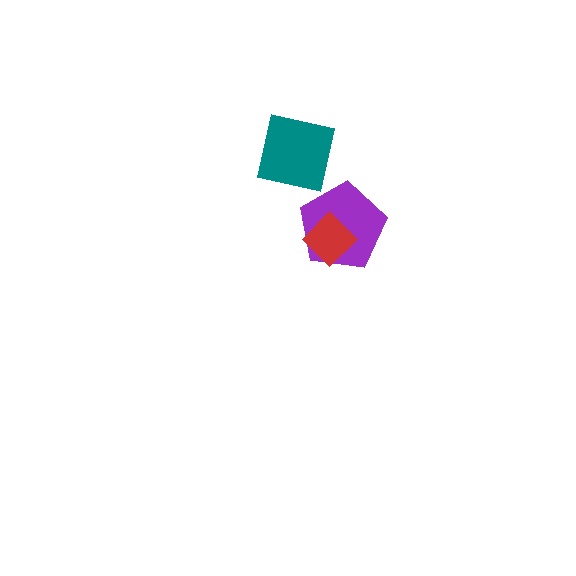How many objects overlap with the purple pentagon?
1 object overlaps with the purple pentagon.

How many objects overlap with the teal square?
0 objects overlap with the teal square.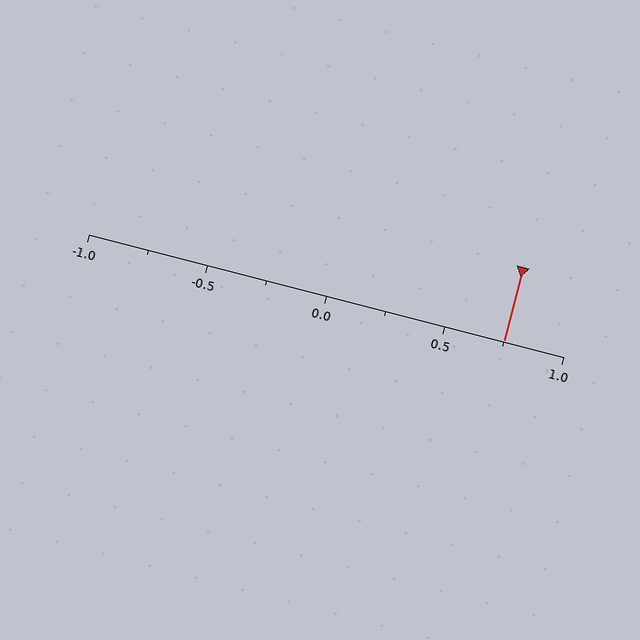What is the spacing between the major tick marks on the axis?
The major ticks are spaced 0.5 apart.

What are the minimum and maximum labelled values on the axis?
The axis runs from -1.0 to 1.0.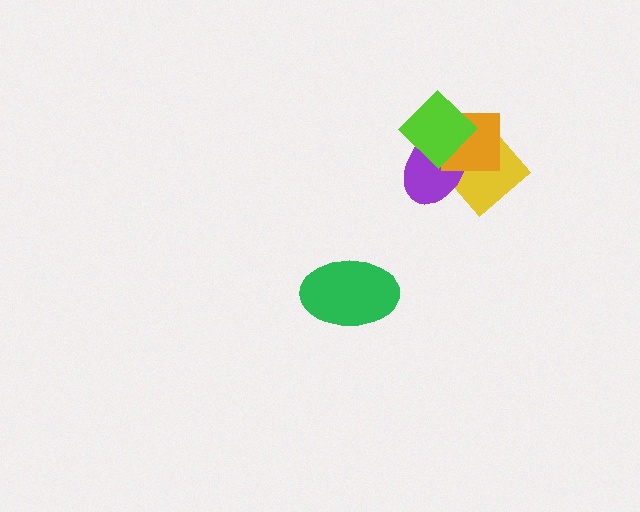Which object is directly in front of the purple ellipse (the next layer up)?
The orange square is directly in front of the purple ellipse.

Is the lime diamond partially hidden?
No, no other shape covers it.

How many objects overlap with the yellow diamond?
3 objects overlap with the yellow diamond.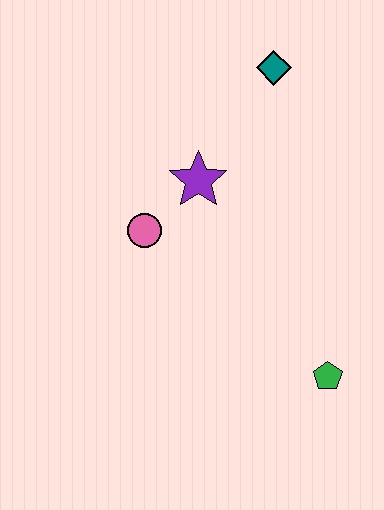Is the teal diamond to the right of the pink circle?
Yes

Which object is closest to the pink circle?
The purple star is closest to the pink circle.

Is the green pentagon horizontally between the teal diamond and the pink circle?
No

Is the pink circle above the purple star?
No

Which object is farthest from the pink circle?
The green pentagon is farthest from the pink circle.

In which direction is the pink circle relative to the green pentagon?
The pink circle is to the left of the green pentagon.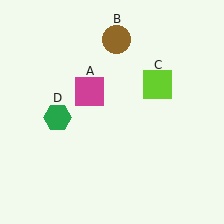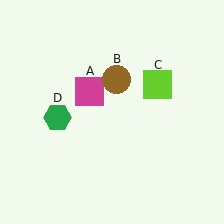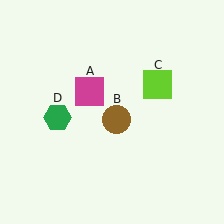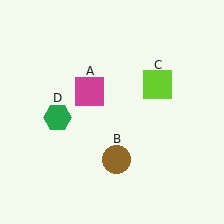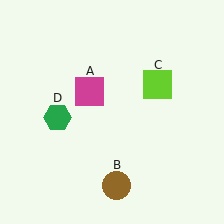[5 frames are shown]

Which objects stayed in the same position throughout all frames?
Magenta square (object A) and lime square (object C) and green hexagon (object D) remained stationary.